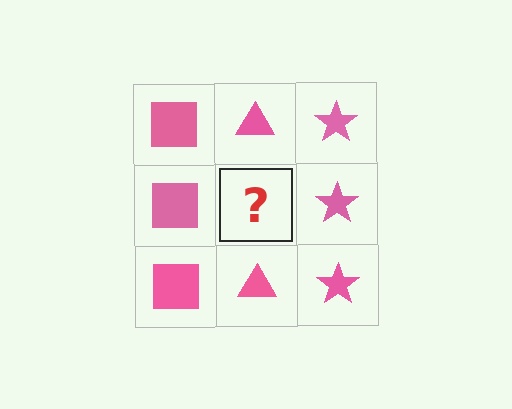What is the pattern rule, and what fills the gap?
The rule is that each column has a consistent shape. The gap should be filled with a pink triangle.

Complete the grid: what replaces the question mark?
The question mark should be replaced with a pink triangle.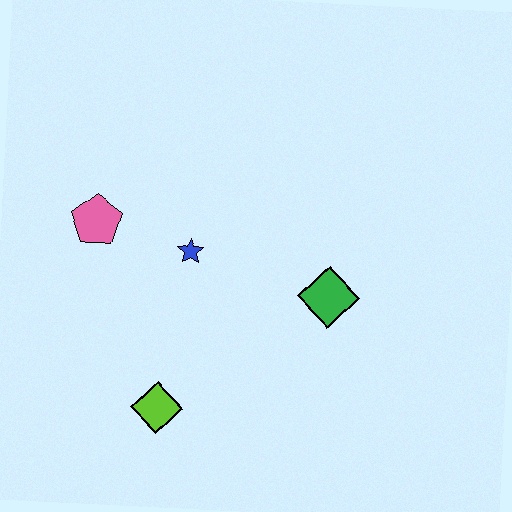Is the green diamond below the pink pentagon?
Yes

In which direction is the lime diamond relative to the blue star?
The lime diamond is below the blue star.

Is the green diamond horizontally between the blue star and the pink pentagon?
No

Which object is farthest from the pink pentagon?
The green diamond is farthest from the pink pentagon.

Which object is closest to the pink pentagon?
The blue star is closest to the pink pentagon.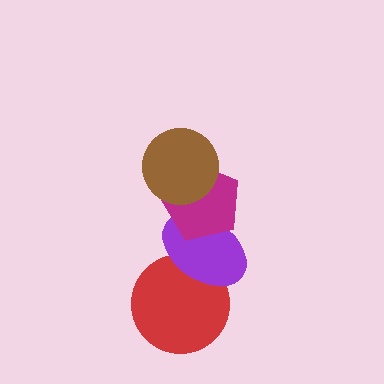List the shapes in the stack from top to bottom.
From top to bottom: the brown circle, the magenta pentagon, the purple ellipse, the red circle.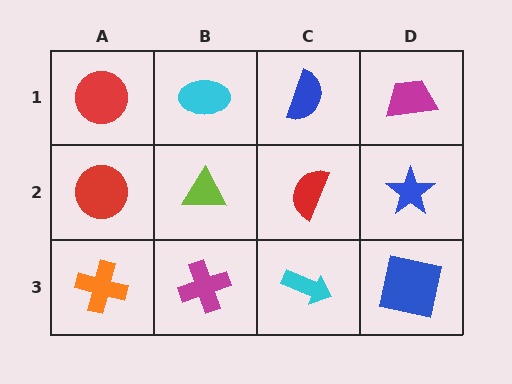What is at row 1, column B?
A cyan ellipse.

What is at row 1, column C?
A blue semicircle.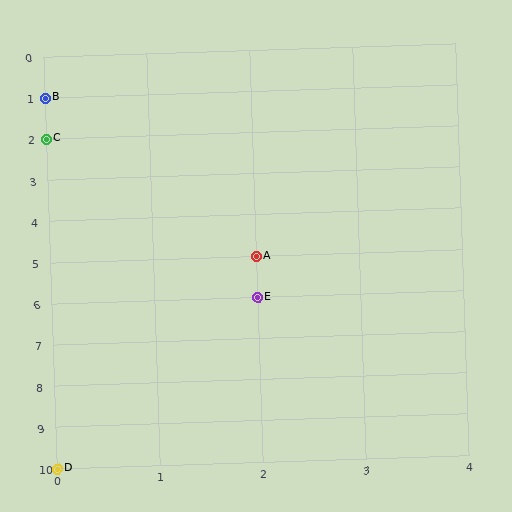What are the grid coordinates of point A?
Point A is at grid coordinates (2, 5).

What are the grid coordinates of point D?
Point D is at grid coordinates (0, 10).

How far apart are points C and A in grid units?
Points C and A are 2 columns and 3 rows apart (about 3.6 grid units diagonally).